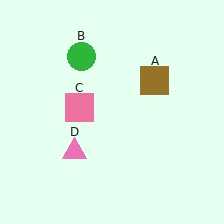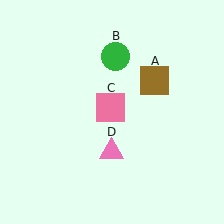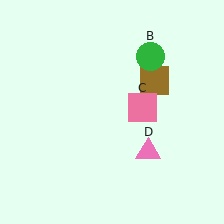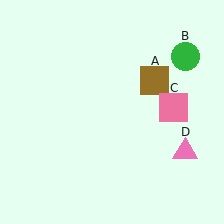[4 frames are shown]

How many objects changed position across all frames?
3 objects changed position: green circle (object B), pink square (object C), pink triangle (object D).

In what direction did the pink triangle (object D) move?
The pink triangle (object D) moved right.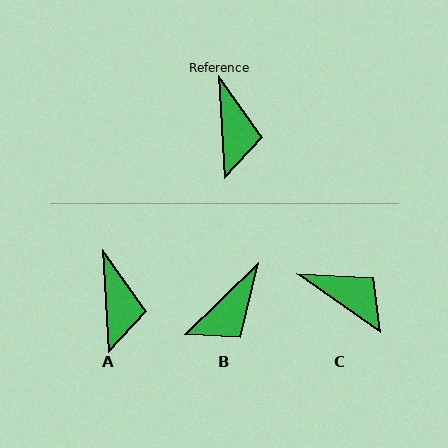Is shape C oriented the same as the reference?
No, it is off by about 51 degrees.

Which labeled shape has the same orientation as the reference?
A.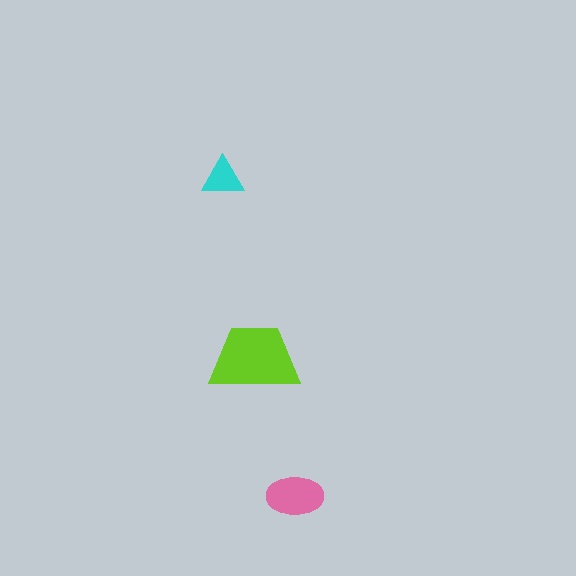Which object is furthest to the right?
The pink ellipse is rightmost.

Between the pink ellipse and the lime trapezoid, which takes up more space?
The lime trapezoid.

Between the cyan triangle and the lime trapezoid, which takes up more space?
The lime trapezoid.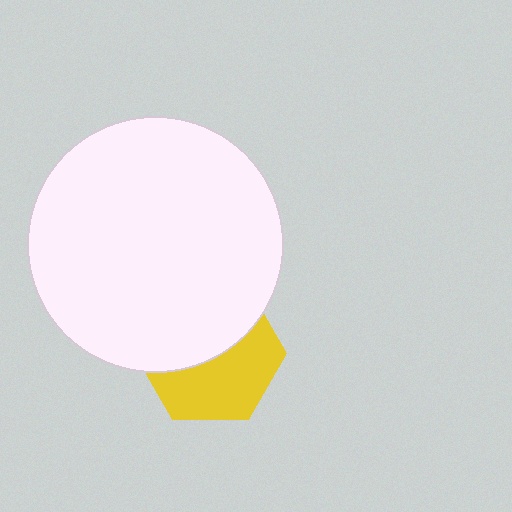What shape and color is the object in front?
The object in front is a white circle.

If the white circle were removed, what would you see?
You would see the complete yellow hexagon.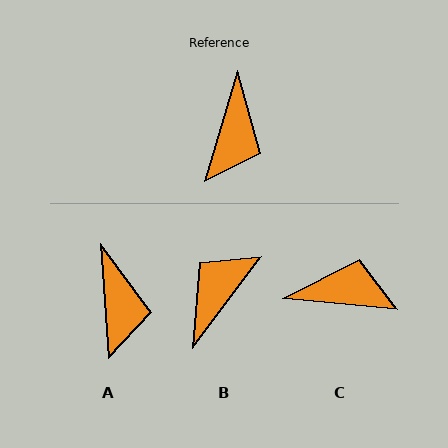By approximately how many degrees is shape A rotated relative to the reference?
Approximately 21 degrees counter-clockwise.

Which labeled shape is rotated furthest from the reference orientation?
B, about 159 degrees away.